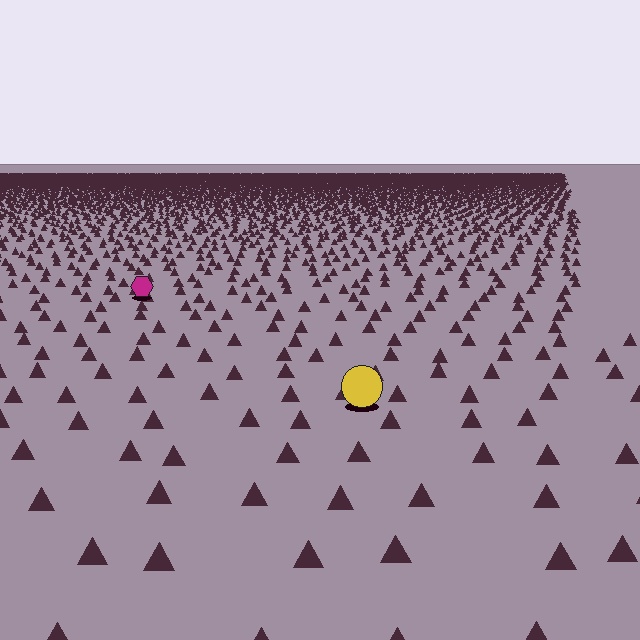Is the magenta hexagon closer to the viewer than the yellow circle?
No. The yellow circle is closer — you can tell from the texture gradient: the ground texture is coarser near it.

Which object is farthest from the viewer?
The magenta hexagon is farthest from the viewer. It appears smaller and the ground texture around it is denser.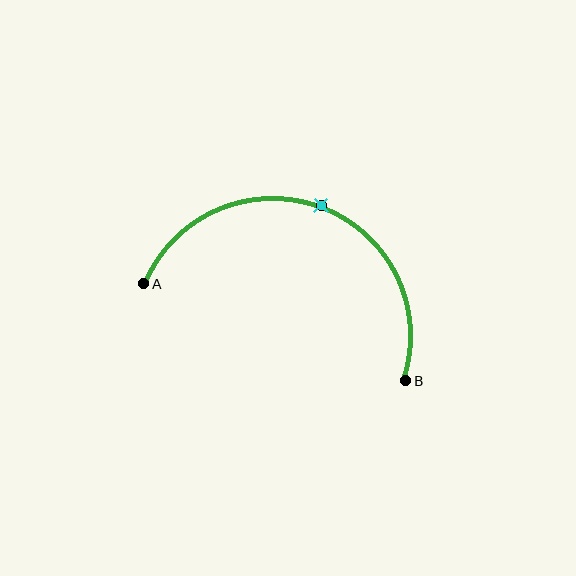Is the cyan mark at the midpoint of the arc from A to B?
Yes. The cyan mark lies on the arc at equal arc-length from both A and B — it is the arc midpoint.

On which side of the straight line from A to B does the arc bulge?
The arc bulges above the straight line connecting A and B.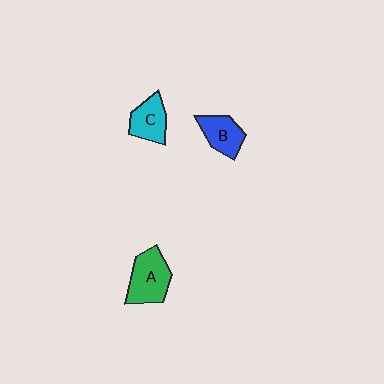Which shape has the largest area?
Shape A (green).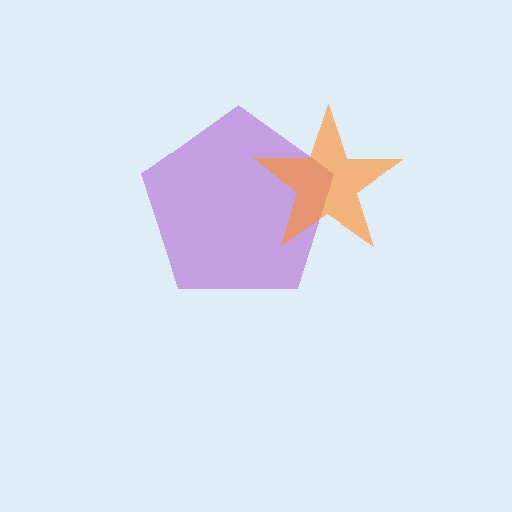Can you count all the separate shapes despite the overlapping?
Yes, there are 2 separate shapes.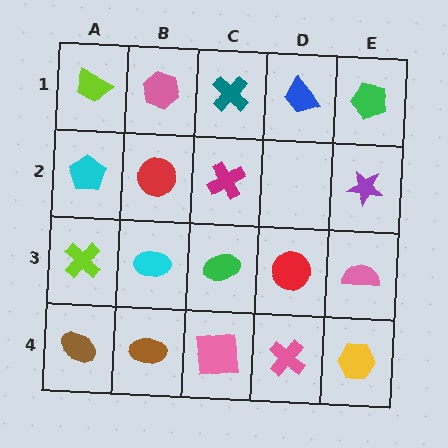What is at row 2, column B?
A red circle.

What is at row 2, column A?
A cyan pentagon.